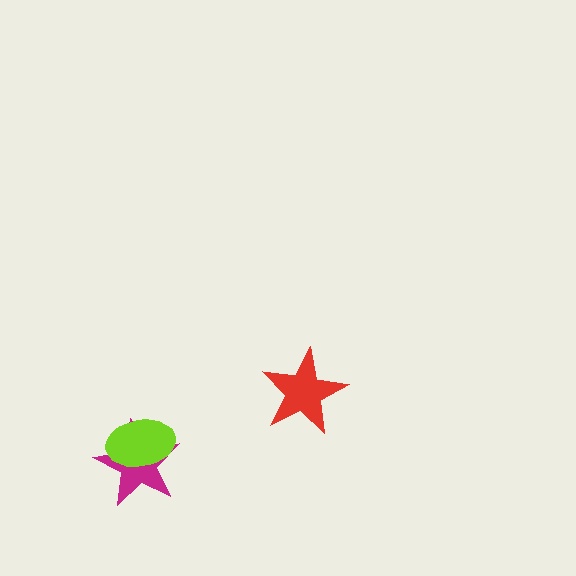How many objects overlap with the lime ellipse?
1 object overlaps with the lime ellipse.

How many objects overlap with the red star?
0 objects overlap with the red star.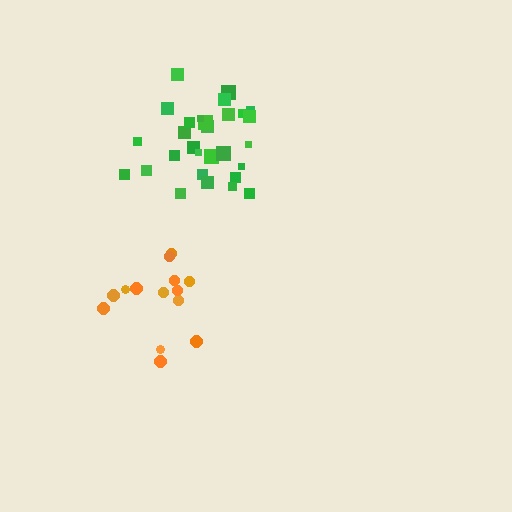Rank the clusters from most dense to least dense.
green, orange.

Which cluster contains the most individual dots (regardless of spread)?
Green (31).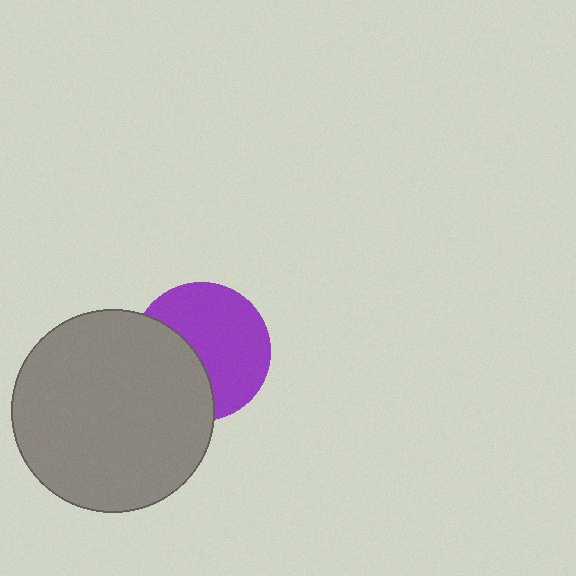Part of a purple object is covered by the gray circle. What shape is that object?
It is a circle.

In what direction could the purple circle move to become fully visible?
The purple circle could move right. That would shift it out from behind the gray circle entirely.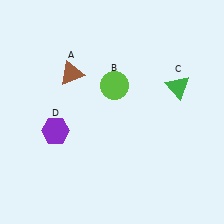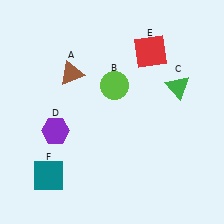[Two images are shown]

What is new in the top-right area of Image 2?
A red square (E) was added in the top-right area of Image 2.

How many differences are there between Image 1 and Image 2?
There are 2 differences between the two images.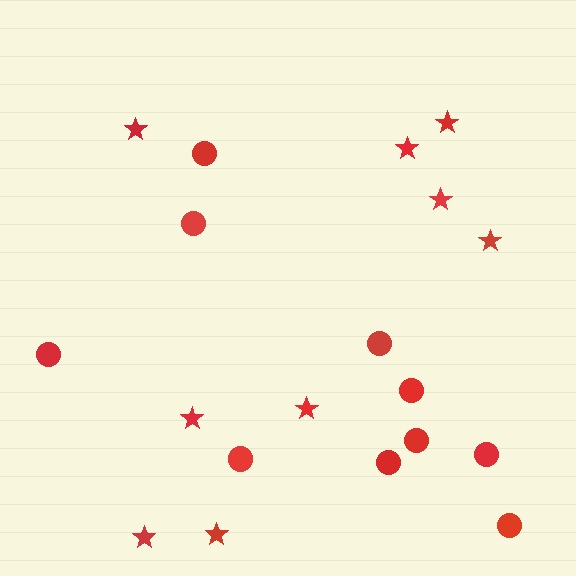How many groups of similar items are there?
There are 2 groups: one group of circles (10) and one group of stars (9).